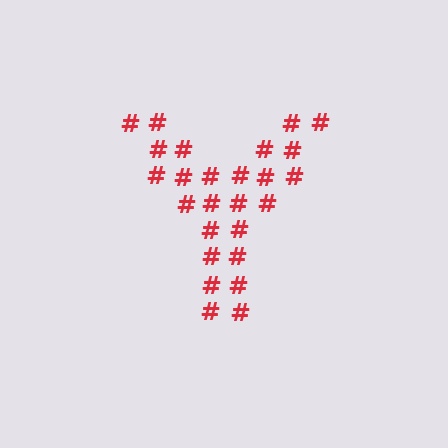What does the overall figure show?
The overall figure shows the letter Y.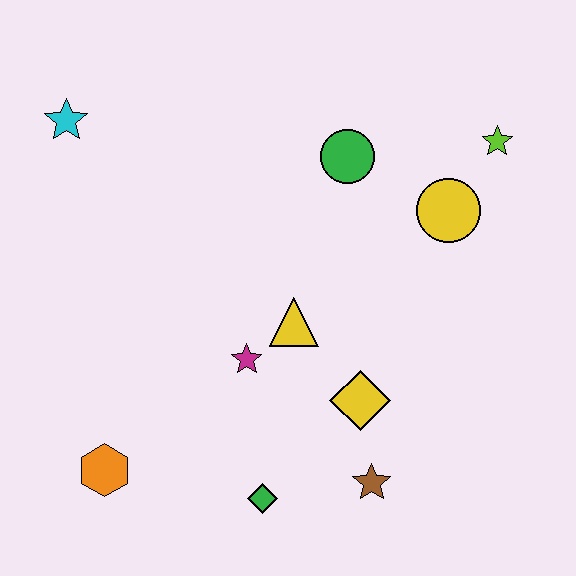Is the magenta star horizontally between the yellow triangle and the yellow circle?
No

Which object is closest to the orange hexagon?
The green diamond is closest to the orange hexagon.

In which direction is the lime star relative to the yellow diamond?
The lime star is above the yellow diamond.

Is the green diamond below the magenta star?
Yes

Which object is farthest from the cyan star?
The brown star is farthest from the cyan star.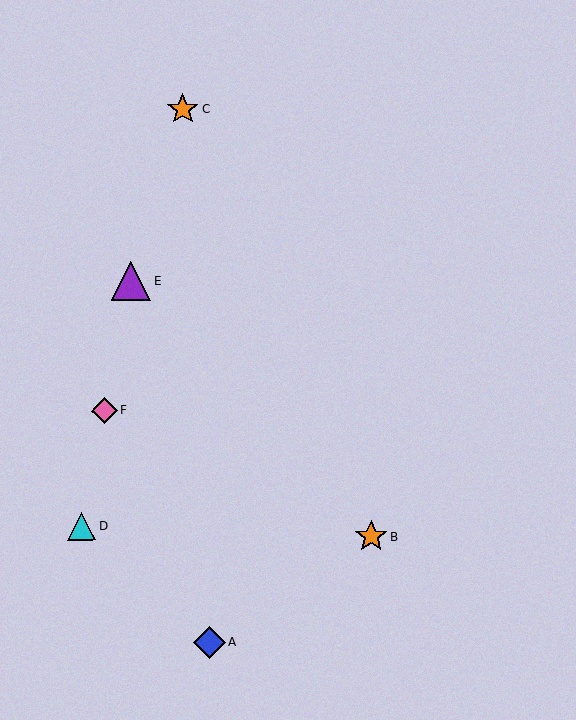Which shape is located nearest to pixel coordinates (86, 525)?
The cyan triangle (labeled D) at (82, 526) is nearest to that location.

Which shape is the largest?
The purple triangle (labeled E) is the largest.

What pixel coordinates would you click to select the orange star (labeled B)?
Click at (372, 536) to select the orange star B.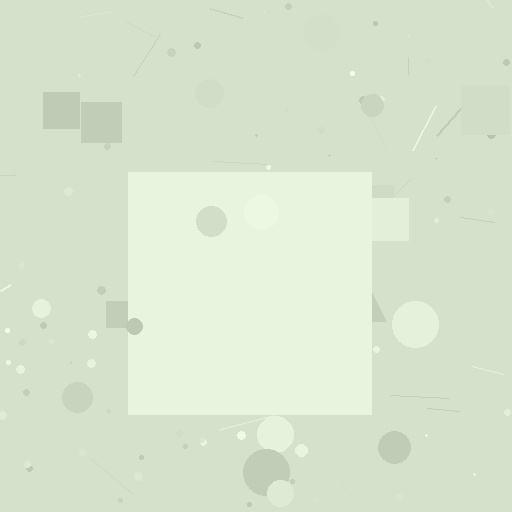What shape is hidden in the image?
A square is hidden in the image.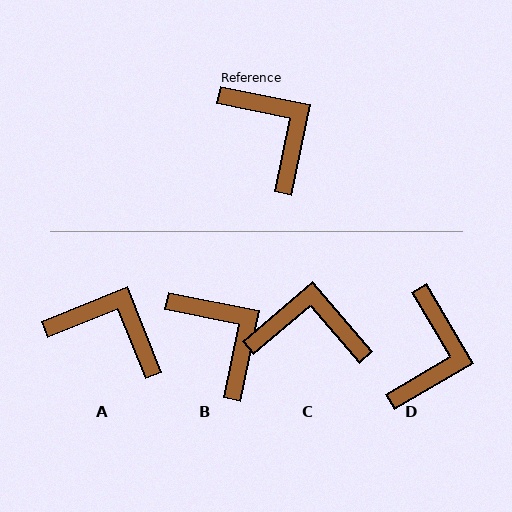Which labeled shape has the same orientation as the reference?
B.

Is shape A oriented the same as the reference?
No, it is off by about 34 degrees.